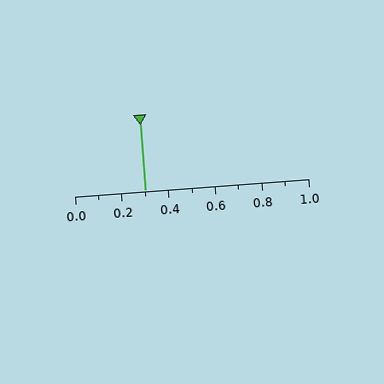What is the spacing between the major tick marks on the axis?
The major ticks are spaced 0.2 apart.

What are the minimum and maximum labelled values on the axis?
The axis runs from 0.0 to 1.0.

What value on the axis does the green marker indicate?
The marker indicates approximately 0.3.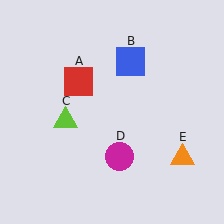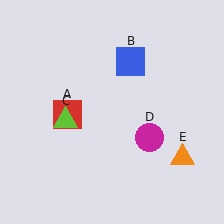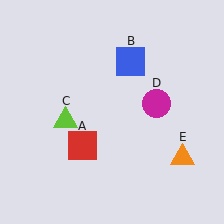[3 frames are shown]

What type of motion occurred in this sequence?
The red square (object A), magenta circle (object D) rotated counterclockwise around the center of the scene.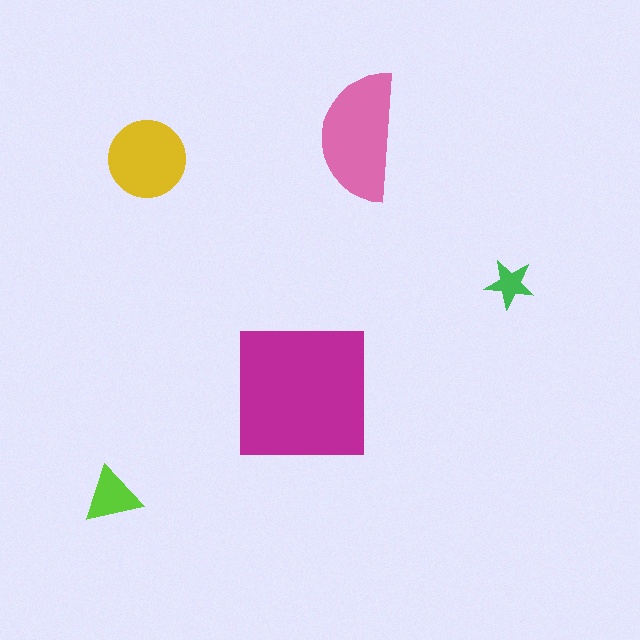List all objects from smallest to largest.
The green star, the lime triangle, the yellow circle, the pink semicircle, the magenta square.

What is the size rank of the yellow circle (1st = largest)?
3rd.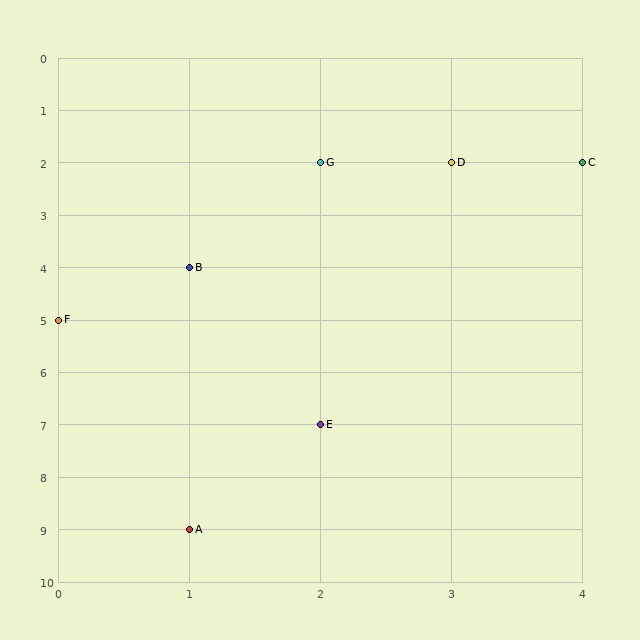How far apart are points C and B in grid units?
Points C and B are 3 columns and 2 rows apart (about 3.6 grid units diagonally).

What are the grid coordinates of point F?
Point F is at grid coordinates (0, 5).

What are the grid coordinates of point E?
Point E is at grid coordinates (2, 7).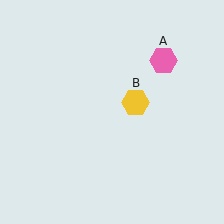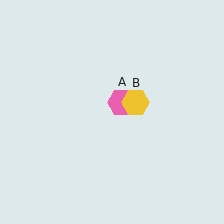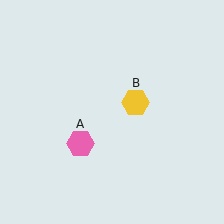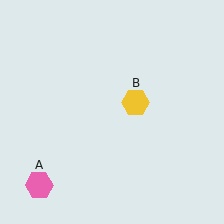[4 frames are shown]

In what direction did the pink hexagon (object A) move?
The pink hexagon (object A) moved down and to the left.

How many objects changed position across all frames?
1 object changed position: pink hexagon (object A).